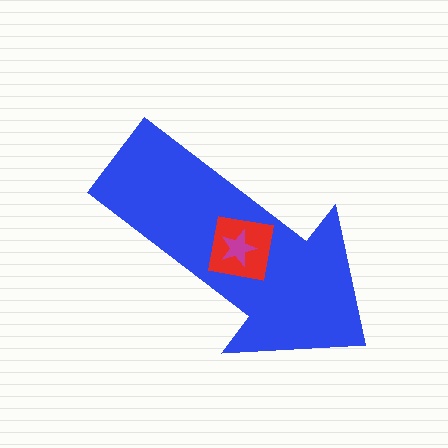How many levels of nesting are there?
3.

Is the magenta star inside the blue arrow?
Yes.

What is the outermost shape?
The blue arrow.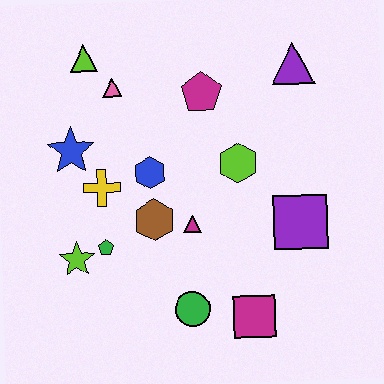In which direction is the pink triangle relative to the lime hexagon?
The pink triangle is to the left of the lime hexagon.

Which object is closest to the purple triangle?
The magenta pentagon is closest to the purple triangle.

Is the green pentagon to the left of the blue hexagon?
Yes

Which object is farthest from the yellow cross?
The purple triangle is farthest from the yellow cross.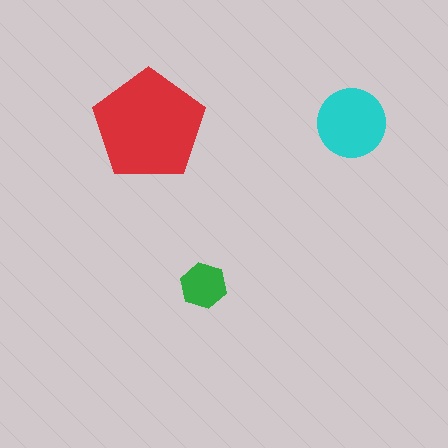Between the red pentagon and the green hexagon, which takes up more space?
The red pentagon.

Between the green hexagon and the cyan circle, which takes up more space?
The cyan circle.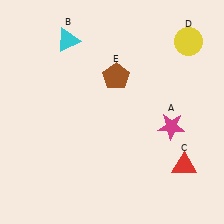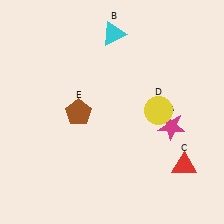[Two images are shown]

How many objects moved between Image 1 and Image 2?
3 objects moved between the two images.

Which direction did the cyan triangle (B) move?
The cyan triangle (B) moved right.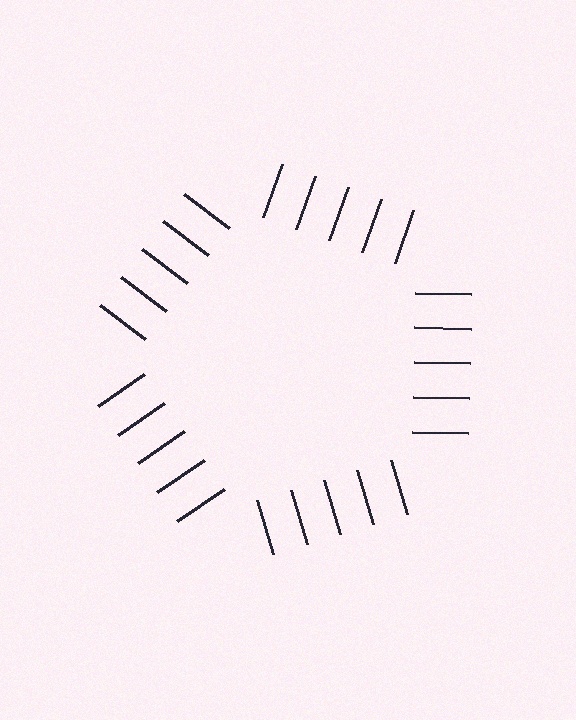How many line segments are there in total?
25 — 5 along each of the 5 edges.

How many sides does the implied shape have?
5 sides — the line-ends trace a pentagon.